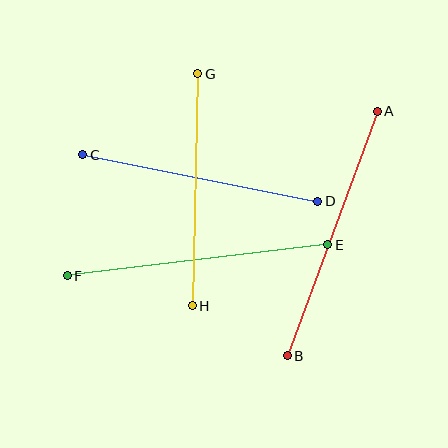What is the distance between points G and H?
The distance is approximately 232 pixels.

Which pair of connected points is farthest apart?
Points E and F are farthest apart.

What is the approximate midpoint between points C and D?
The midpoint is at approximately (200, 178) pixels.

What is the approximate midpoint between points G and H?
The midpoint is at approximately (195, 190) pixels.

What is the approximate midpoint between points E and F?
The midpoint is at approximately (197, 260) pixels.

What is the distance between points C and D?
The distance is approximately 240 pixels.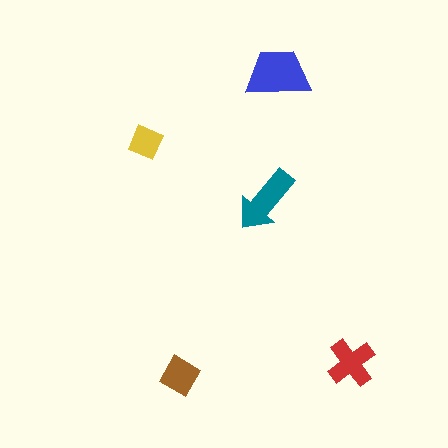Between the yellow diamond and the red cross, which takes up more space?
The red cross.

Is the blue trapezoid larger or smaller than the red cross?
Larger.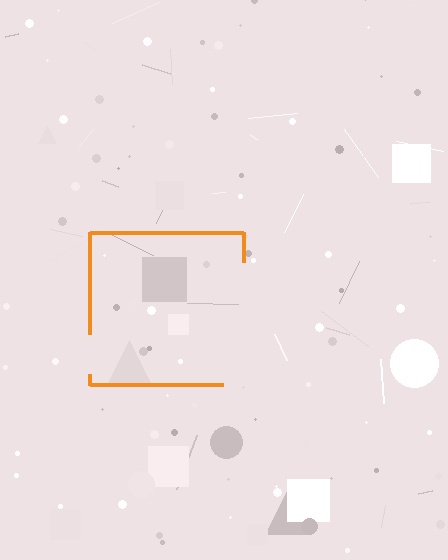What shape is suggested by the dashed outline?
The dashed outline suggests a square.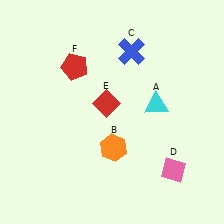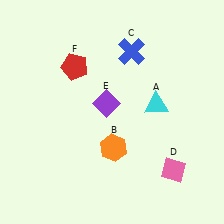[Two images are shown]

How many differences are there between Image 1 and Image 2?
There is 1 difference between the two images.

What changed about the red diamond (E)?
In Image 1, E is red. In Image 2, it changed to purple.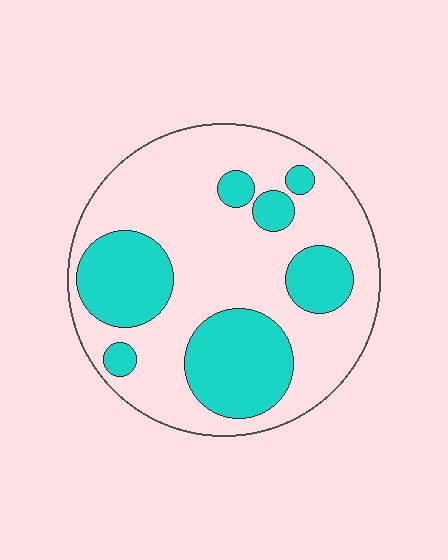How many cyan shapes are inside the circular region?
7.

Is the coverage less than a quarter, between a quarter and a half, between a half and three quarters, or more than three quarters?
Between a quarter and a half.